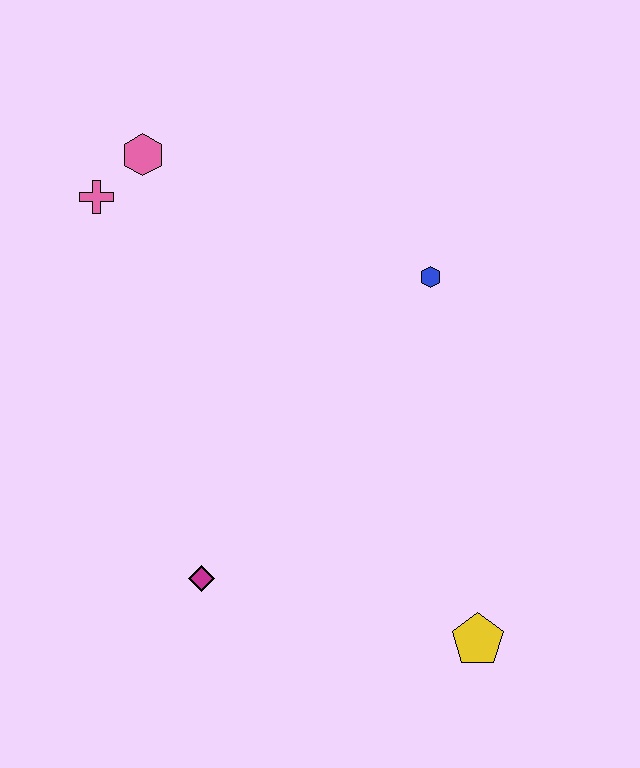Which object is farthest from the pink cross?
The yellow pentagon is farthest from the pink cross.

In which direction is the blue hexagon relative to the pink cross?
The blue hexagon is to the right of the pink cross.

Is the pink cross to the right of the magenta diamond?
No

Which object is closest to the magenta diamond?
The yellow pentagon is closest to the magenta diamond.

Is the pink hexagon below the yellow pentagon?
No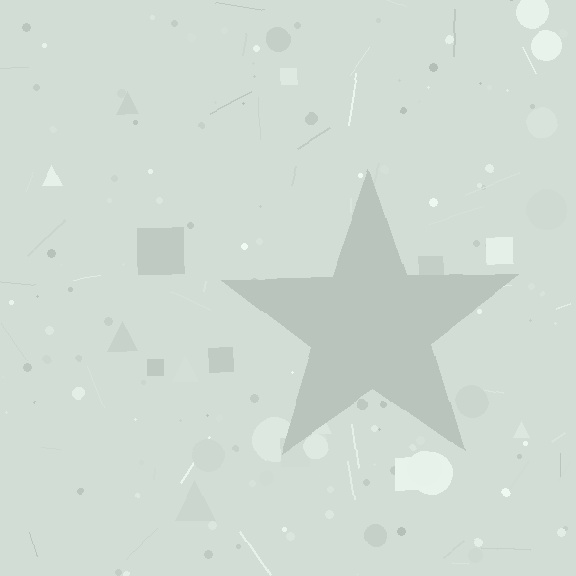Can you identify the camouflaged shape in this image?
The camouflaged shape is a star.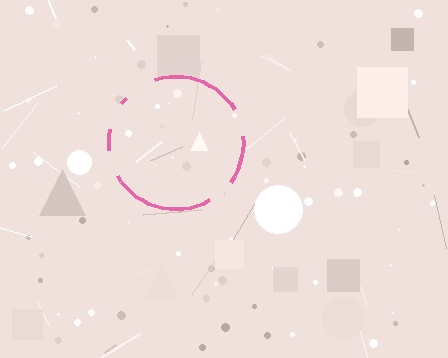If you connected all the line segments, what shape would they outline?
They would outline a circle.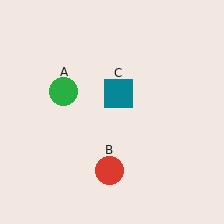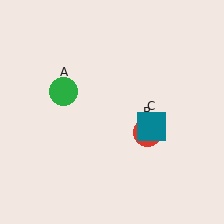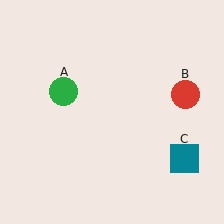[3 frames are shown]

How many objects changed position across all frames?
2 objects changed position: red circle (object B), teal square (object C).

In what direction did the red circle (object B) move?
The red circle (object B) moved up and to the right.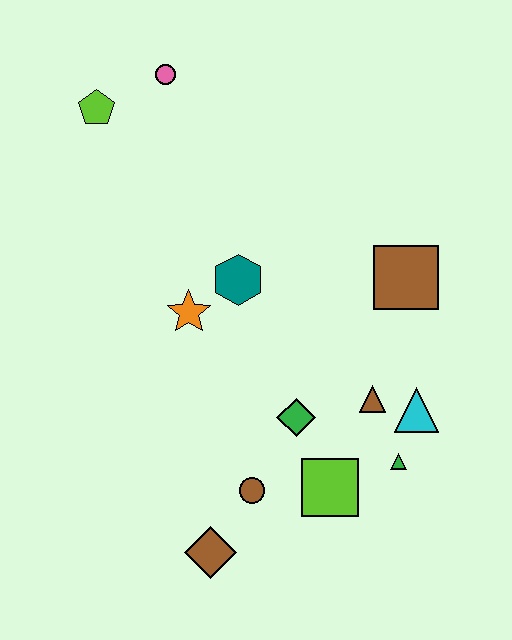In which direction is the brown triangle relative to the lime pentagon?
The brown triangle is below the lime pentagon.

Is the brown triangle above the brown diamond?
Yes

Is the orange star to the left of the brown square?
Yes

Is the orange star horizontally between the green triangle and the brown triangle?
No